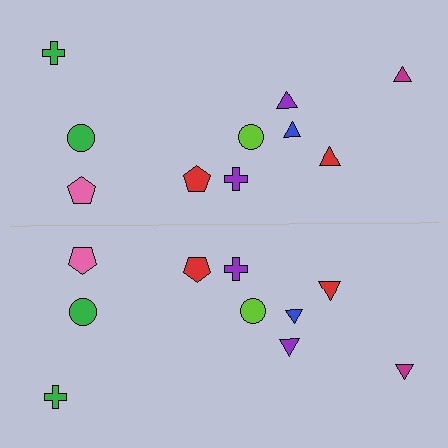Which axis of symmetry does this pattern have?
The pattern has a horizontal axis of symmetry running through the center of the image.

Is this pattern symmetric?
Yes, this pattern has bilateral (reflection) symmetry.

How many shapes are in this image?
There are 20 shapes in this image.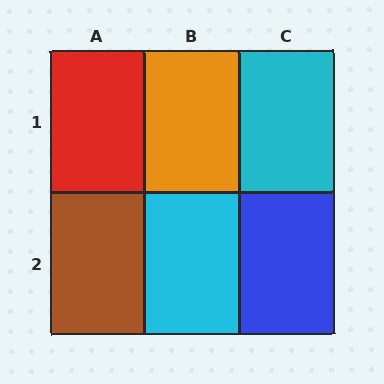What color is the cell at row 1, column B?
Orange.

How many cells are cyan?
2 cells are cyan.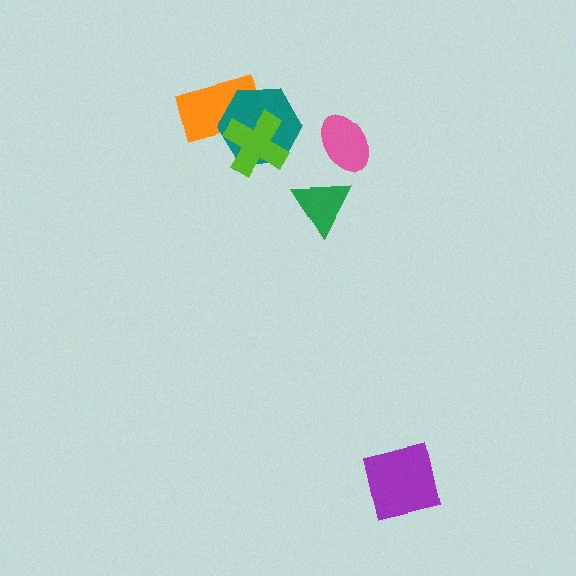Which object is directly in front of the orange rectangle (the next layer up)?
The teal hexagon is directly in front of the orange rectangle.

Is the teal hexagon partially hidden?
Yes, it is partially covered by another shape.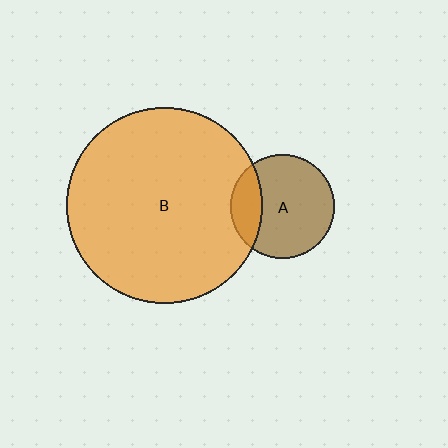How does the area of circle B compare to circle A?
Approximately 3.5 times.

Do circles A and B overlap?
Yes.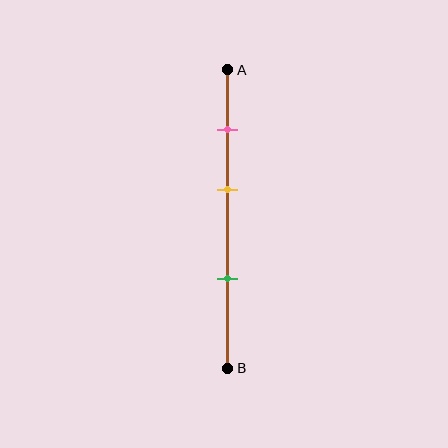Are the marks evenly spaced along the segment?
Yes, the marks are approximately evenly spaced.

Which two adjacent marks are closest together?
The pink and yellow marks are the closest adjacent pair.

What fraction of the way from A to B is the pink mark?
The pink mark is approximately 20% (0.2) of the way from A to B.